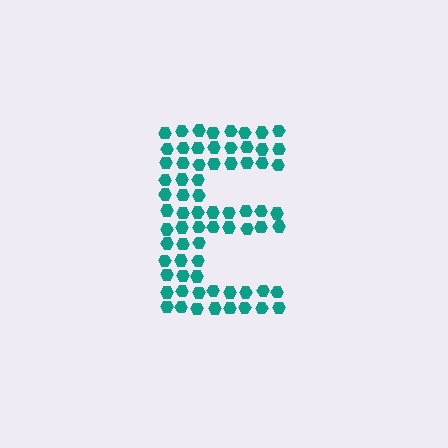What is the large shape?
The large shape is the letter E.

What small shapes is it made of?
It is made of small hexagons.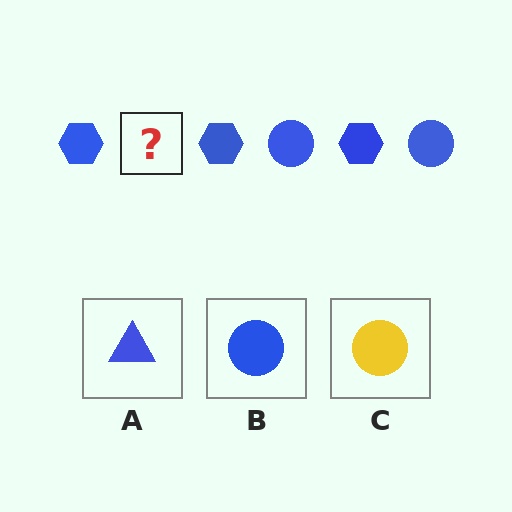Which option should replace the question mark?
Option B.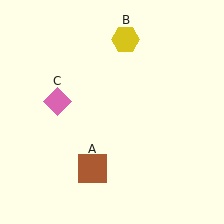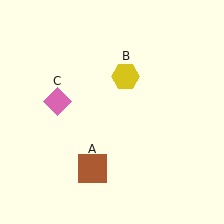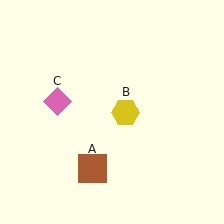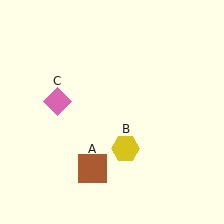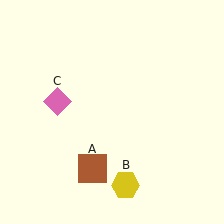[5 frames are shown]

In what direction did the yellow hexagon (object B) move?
The yellow hexagon (object B) moved down.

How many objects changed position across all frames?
1 object changed position: yellow hexagon (object B).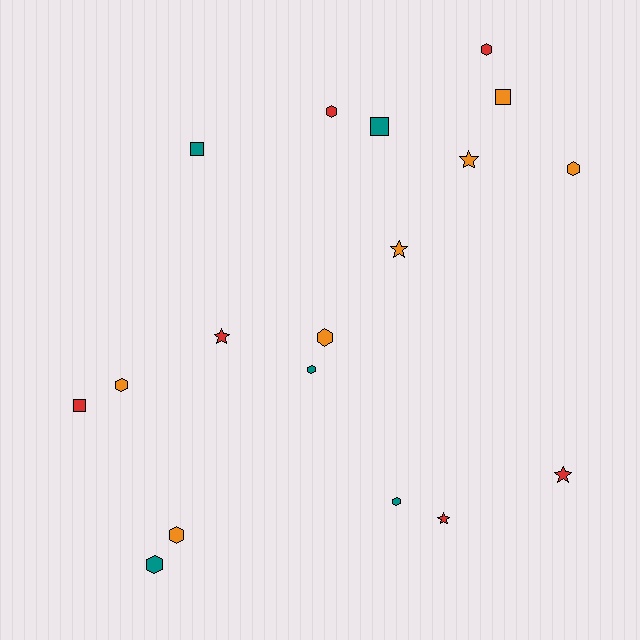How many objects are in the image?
There are 18 objects.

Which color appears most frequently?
Orange, with 7 objects.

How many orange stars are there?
There are 2 orange stars.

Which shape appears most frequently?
Hexagon, with 9 objects.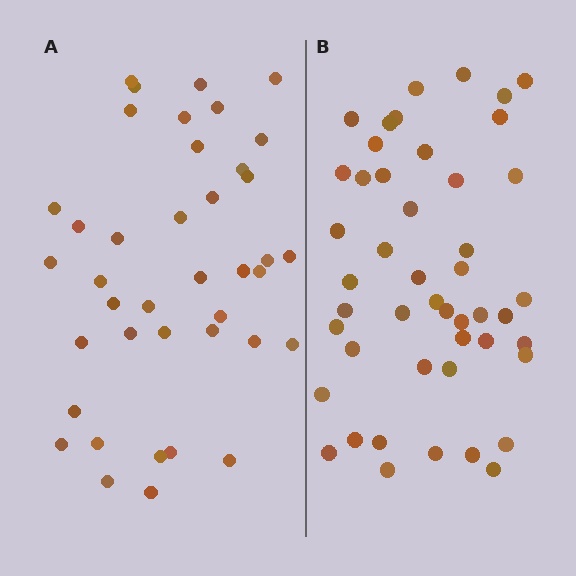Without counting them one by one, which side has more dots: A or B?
Region B (the right region) has more dots.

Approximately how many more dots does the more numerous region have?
Region B has roughly 8 or so more dots than region A.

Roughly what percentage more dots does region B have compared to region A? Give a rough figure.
About 20% more.